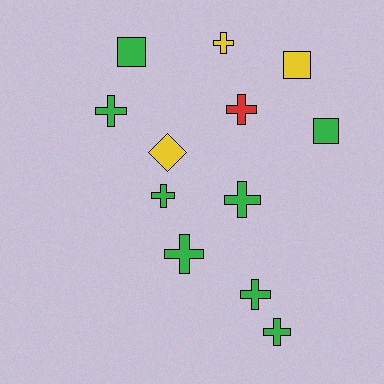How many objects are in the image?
There are 12 objects.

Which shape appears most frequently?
Cross, with 8 objects.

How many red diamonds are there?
There are no red diamonds.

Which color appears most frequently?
Green, with 8 objects.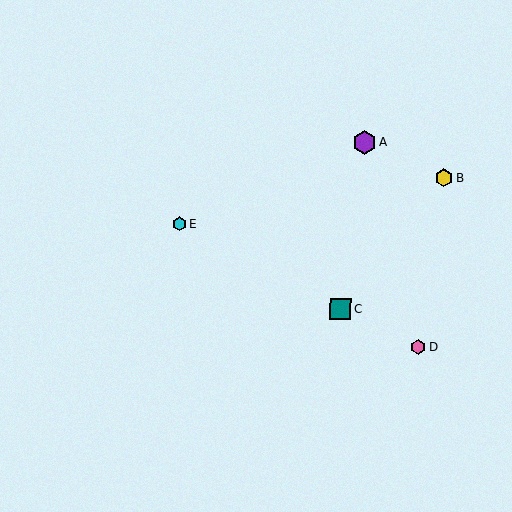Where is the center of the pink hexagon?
The center of the pink hexagon is at (418, 347).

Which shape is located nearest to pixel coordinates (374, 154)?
The purple hexagon (labeled A) at (365, 143) is nearest to that location.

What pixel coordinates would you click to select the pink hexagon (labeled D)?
Click at (418, 347) to select the pink hexagon D.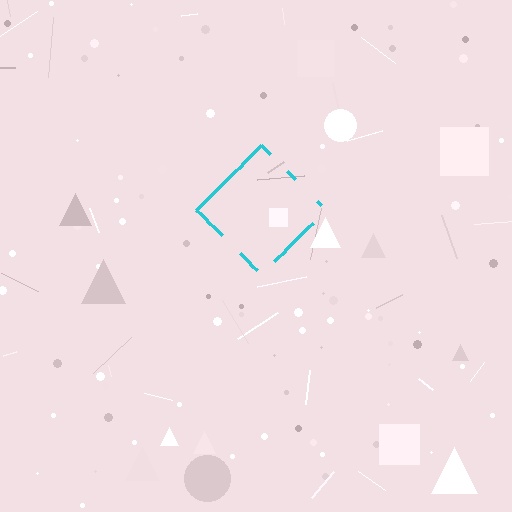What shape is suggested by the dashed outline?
The dashed outline suggests a diamond.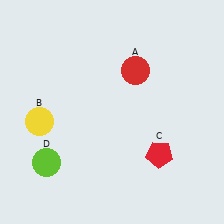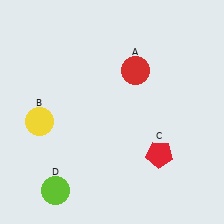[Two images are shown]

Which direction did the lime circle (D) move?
The lime circle (D) moved down.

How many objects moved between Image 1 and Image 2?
1 object moved between the two images.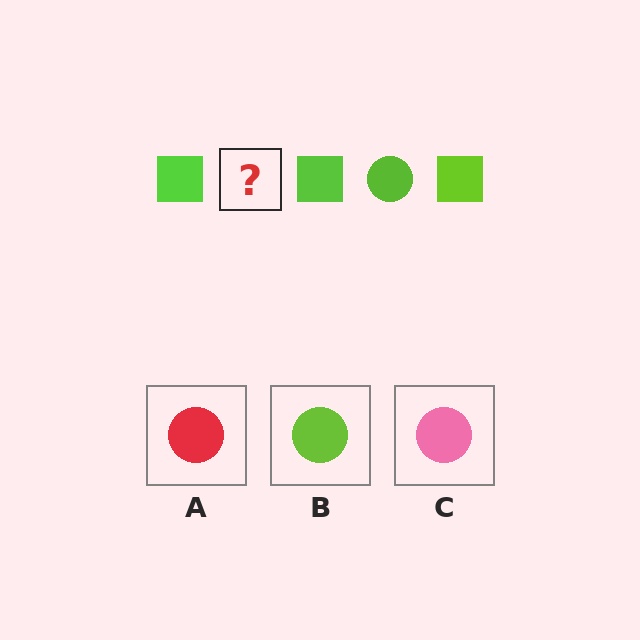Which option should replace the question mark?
Option B.